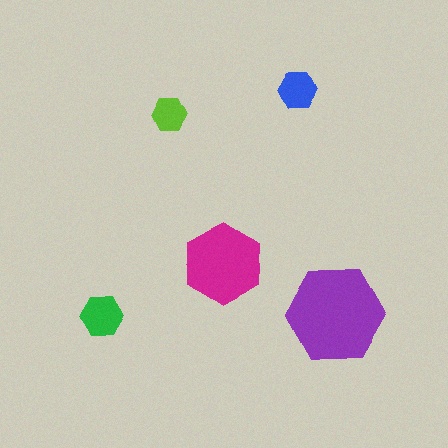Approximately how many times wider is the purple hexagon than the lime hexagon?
About 3 times wider.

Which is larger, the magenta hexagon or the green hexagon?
The magenta one.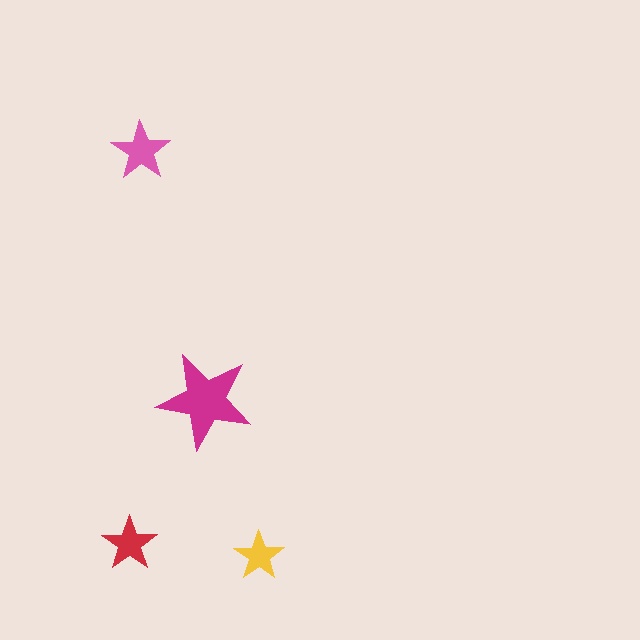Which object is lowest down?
The yellow star is bottommost.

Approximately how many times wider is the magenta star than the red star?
About 1.5 times wider.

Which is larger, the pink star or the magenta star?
The magenta one.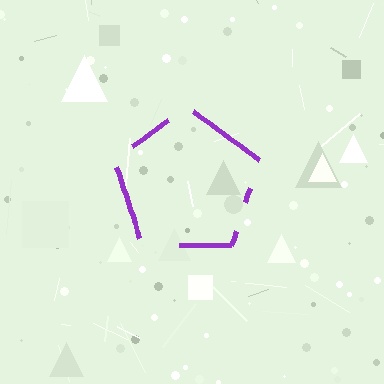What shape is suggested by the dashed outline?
The dashed outline suggests a pentagon.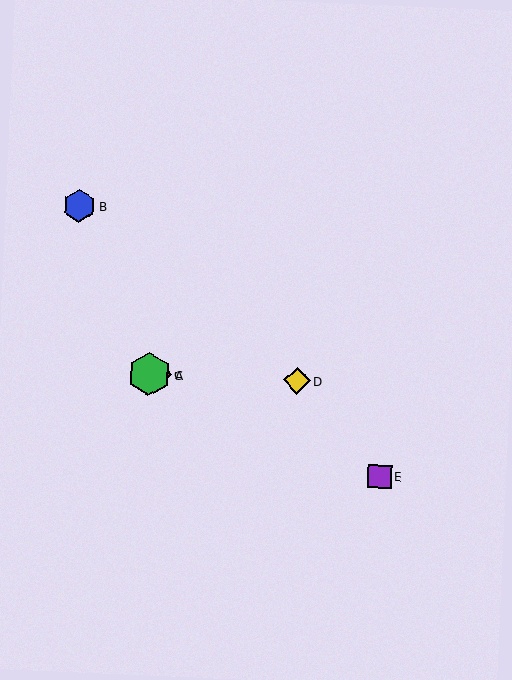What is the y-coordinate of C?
Object C is at y≈374.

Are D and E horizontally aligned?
No, D is at y≈381 and E is at y≈476.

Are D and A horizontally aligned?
Yes, both are at y≈381.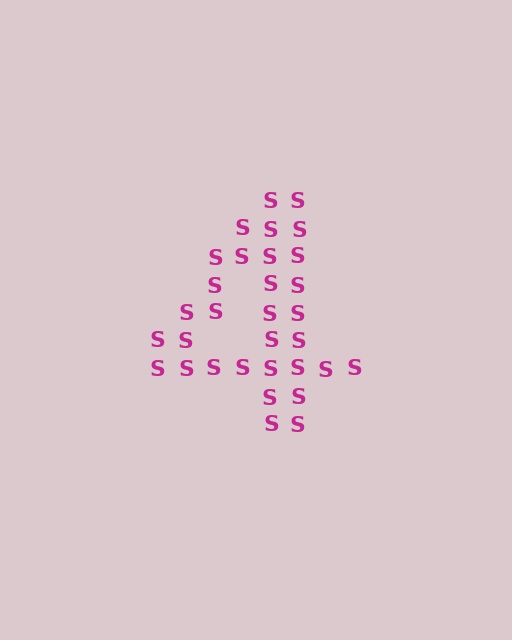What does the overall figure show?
The overall figure shows the digit 4.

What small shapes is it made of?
It is made of small letter S's.